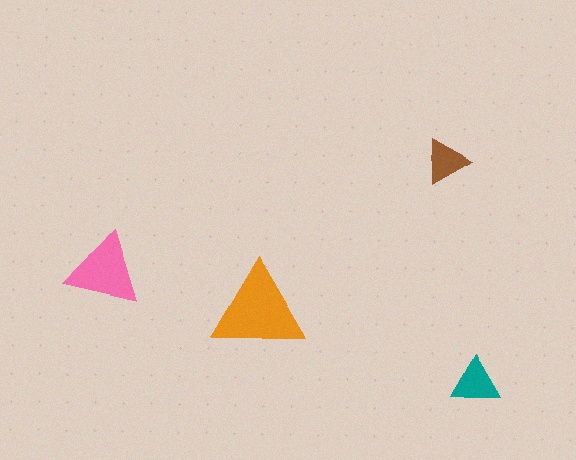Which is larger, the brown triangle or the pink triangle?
The pink one.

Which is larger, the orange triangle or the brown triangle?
The orange one.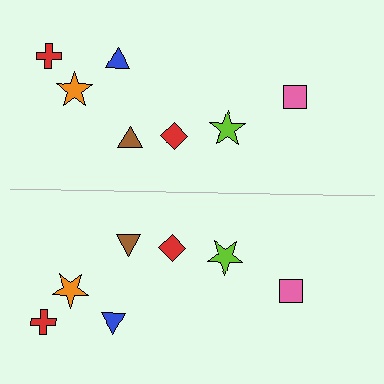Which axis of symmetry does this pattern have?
The pattern has a horizontal axis of symmetry running through the center of the image.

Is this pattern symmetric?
Yes, this pattern has bilateral (reflection) symmetry.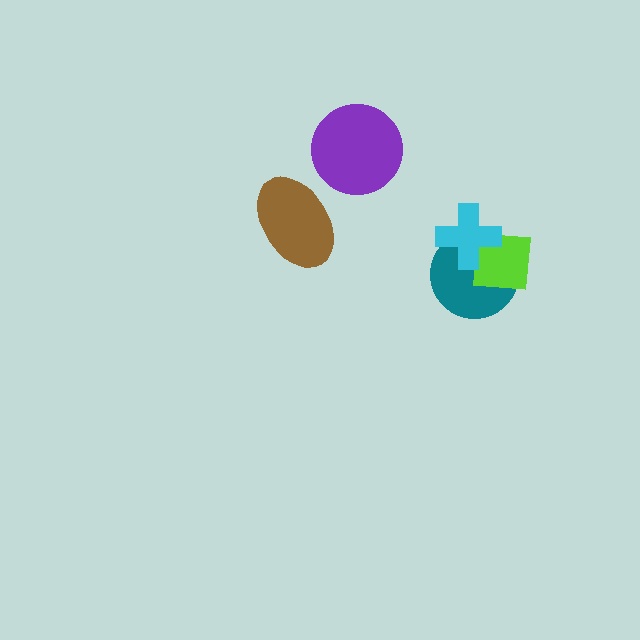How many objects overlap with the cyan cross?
2 objects overlap with the cyan cross.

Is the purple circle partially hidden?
No, no other shape covers it.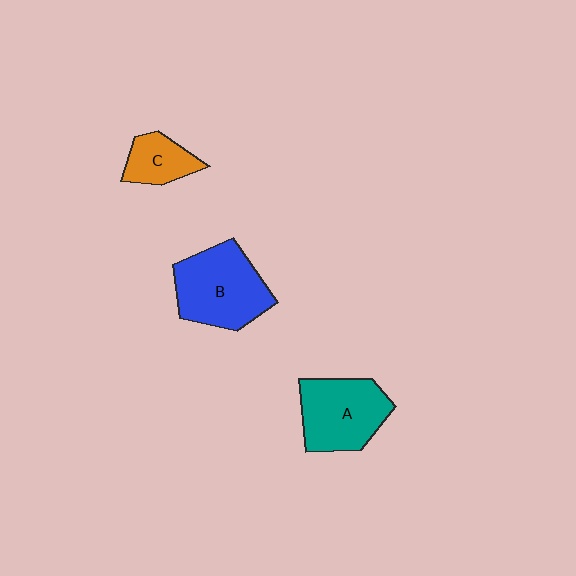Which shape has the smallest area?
Shape C (orange).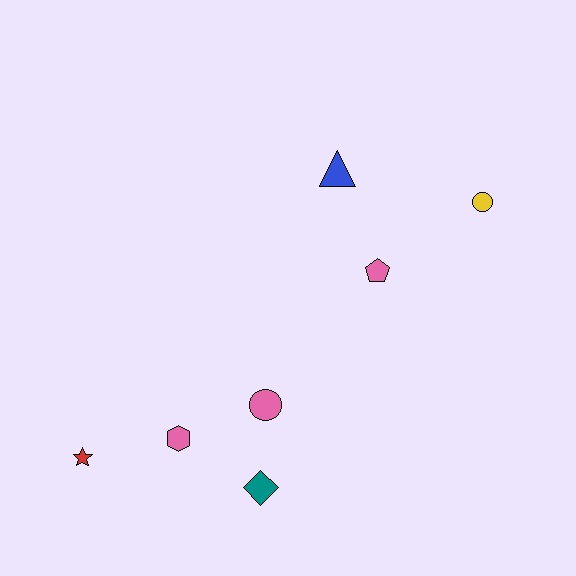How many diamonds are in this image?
There is 1 diamond.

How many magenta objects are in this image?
There are no magenta objects.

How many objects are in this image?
There are 7 objects.